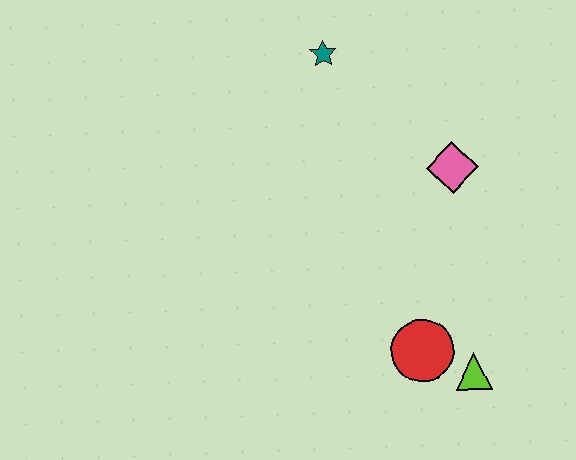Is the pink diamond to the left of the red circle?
No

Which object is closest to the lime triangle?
The red circle is closest to the lime triangle.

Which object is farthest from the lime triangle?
The teal star is farthest from the lime triangle.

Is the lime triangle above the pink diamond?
No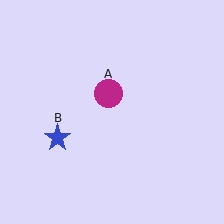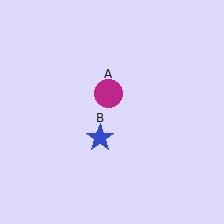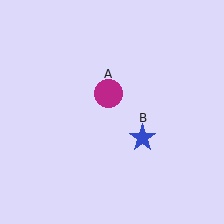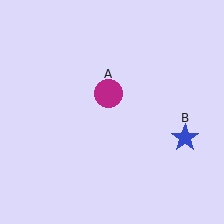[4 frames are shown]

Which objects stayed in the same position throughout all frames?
Magenta circle (object A) remained stationary.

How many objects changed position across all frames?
1 object changed position: blue star (object B).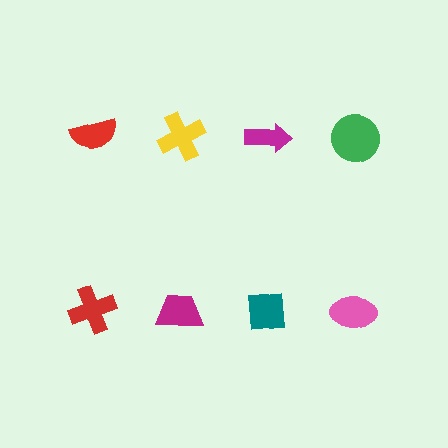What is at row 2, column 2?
A magenta trapezoid.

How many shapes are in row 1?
4 shapes.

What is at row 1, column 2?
A yellow cross.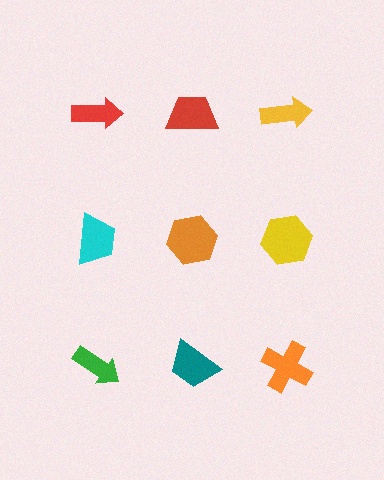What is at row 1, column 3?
A yellow arrow.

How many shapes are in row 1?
3 shapes.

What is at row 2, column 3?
A yellow hexagon.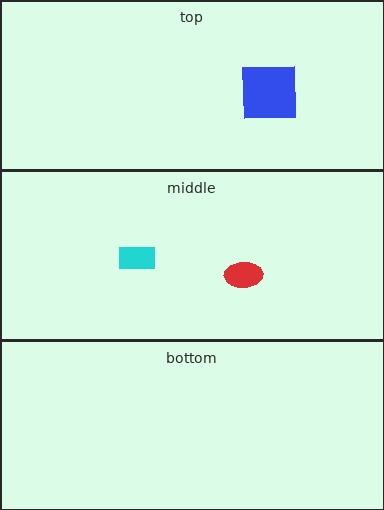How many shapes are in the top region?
1.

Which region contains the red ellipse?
The middle region.